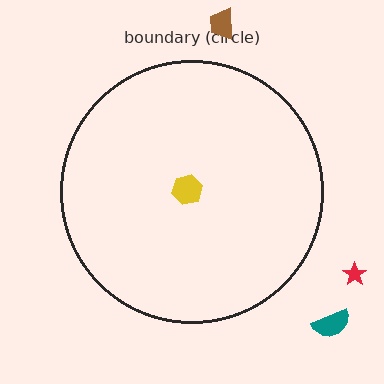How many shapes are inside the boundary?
1 inside, 3 outside.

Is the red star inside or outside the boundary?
Outside.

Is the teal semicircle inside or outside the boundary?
Outside.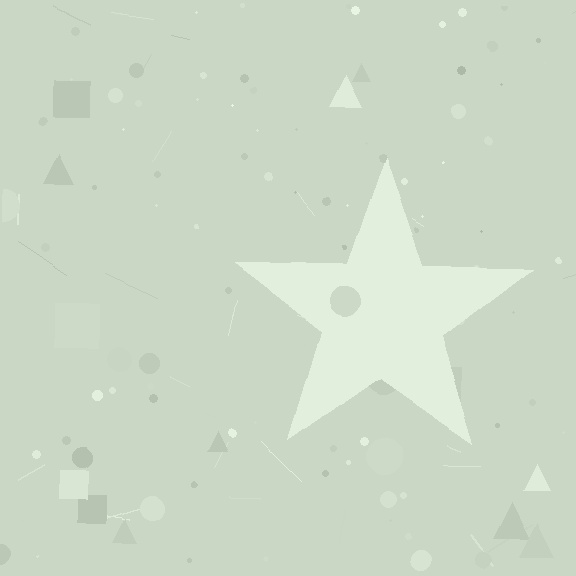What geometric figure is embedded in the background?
A star is embedded in the background.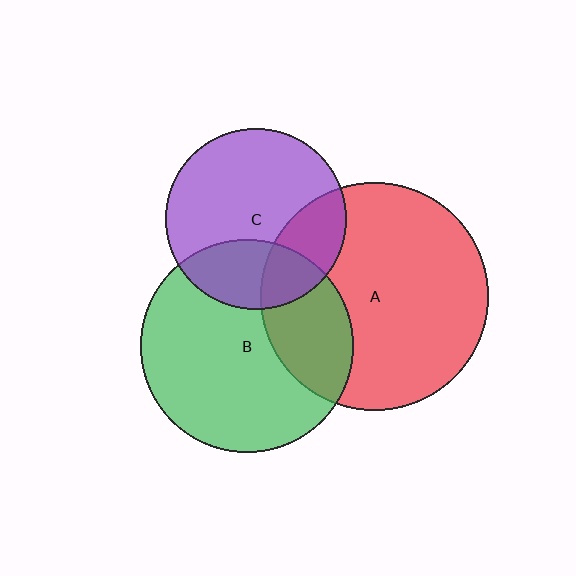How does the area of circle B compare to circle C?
Approximately 1.4 times.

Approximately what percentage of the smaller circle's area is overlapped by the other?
Approximately 30%.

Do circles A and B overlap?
Yes.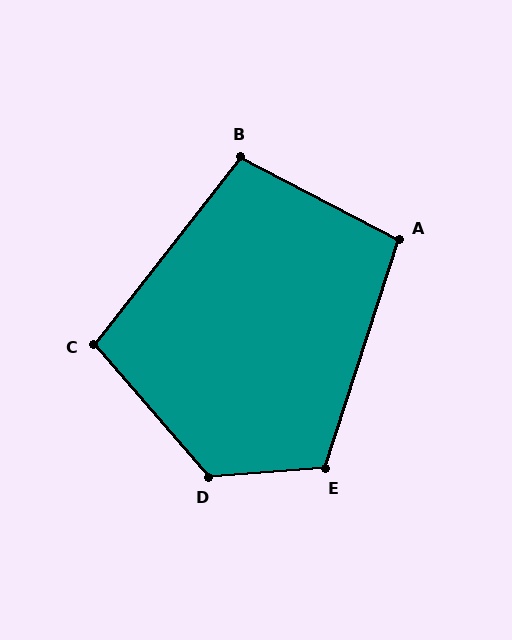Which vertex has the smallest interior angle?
A, at approximately 100 degrees.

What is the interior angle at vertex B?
Approximately 100 degrees (obtuse).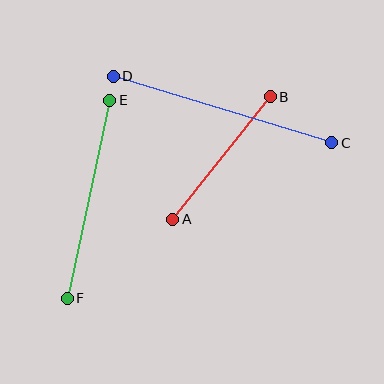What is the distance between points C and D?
The distance is approximately 228 pixels.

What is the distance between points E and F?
The distance is approximately 203 pixels.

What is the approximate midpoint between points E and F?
The midpoint is at approximately (88, 199) pixels.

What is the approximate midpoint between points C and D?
The midpoint is at approximately (222, 110) pixels.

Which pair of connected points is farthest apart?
Points C and D are farthest apart.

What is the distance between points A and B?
The distance is approximately 157 pixels.